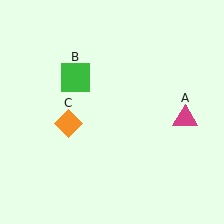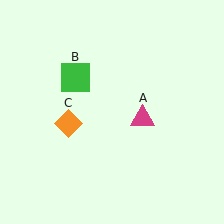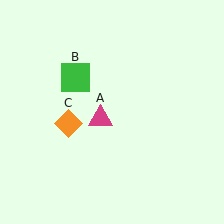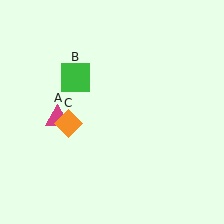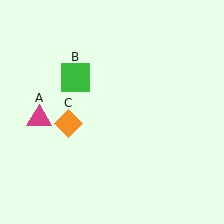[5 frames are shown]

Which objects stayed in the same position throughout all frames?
Green square (object B) and orange diamond (object C) remained stationary.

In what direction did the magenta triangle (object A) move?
The magenta triangle (object A) moved left.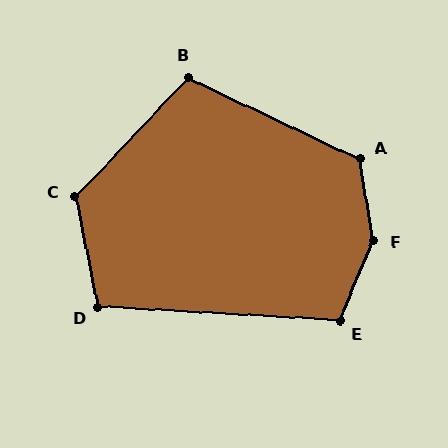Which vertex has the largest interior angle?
F, at approximately 147 degrees.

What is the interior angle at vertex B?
Approximately 108 degrees (obtuse).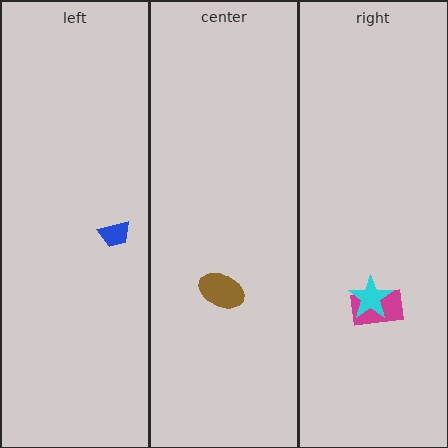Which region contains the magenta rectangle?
The right region.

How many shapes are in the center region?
1.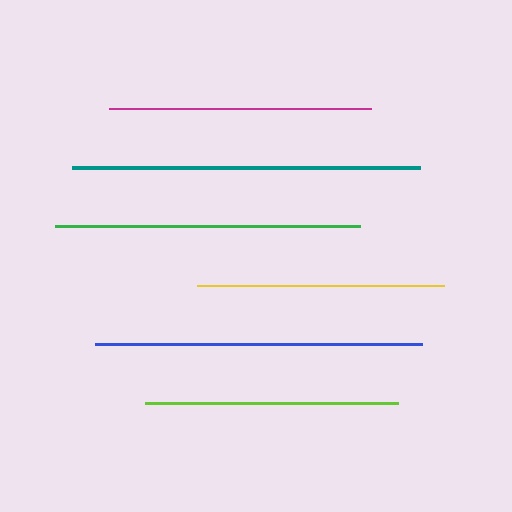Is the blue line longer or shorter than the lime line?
The blue line is longer than the lime line.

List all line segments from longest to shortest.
From longest to shortest: teal, blue, green, magenta, lime, yellow.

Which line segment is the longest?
The teal line is the longest at approximately 348 pixels.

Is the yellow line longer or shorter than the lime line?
The lime line is longer than the yellow line.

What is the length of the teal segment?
The teal segment is approximately 348 pixels long.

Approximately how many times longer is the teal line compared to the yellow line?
The teal line is approximately 1.4 times the length of the yellow line.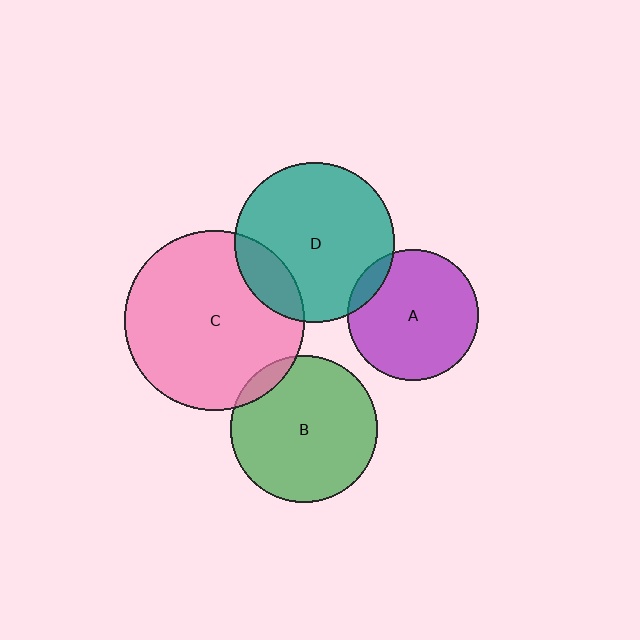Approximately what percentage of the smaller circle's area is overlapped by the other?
Approximately 15%.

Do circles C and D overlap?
Yes.